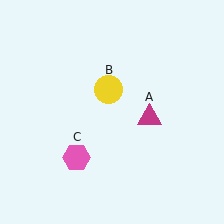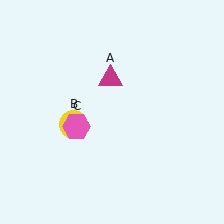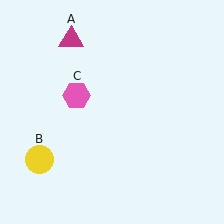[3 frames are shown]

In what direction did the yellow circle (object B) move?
The yellow circle (object B) moved down and to the left.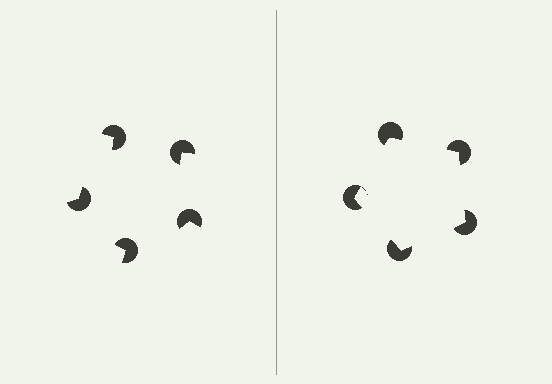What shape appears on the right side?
An illusory pentagon.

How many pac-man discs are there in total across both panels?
10 — 5 on each side.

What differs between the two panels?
The pac-man discs are positioned identically on both sides; only the wedge orientations differ. On the right they align to a pentagon; on the left they are misaligned.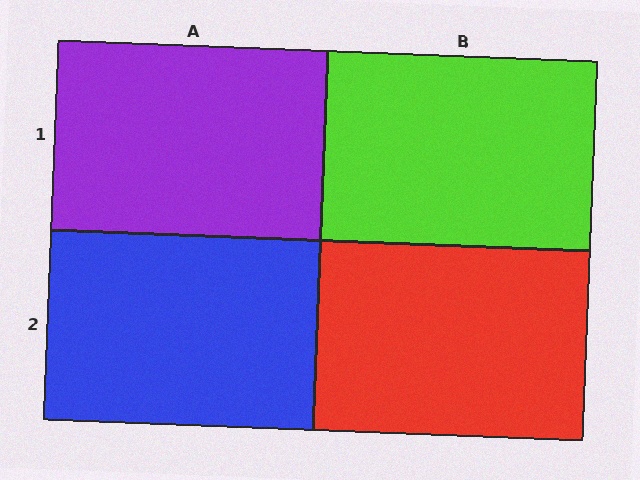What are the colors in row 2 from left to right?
Blue, red.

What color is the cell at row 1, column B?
Lime.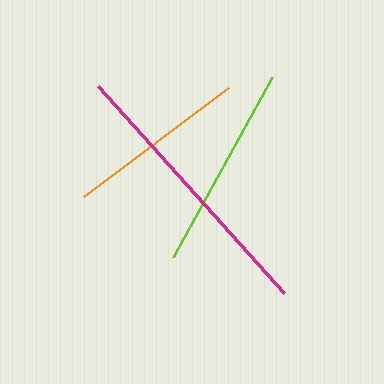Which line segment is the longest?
The magenta line is the longest at approximately 278 pixels.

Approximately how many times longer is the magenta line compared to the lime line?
The magenta line is approximately 1.4 times the length of the lime line.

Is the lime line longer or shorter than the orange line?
The lime line is longer than the orange line.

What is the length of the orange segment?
The orange segment is approximately 182 pixels long.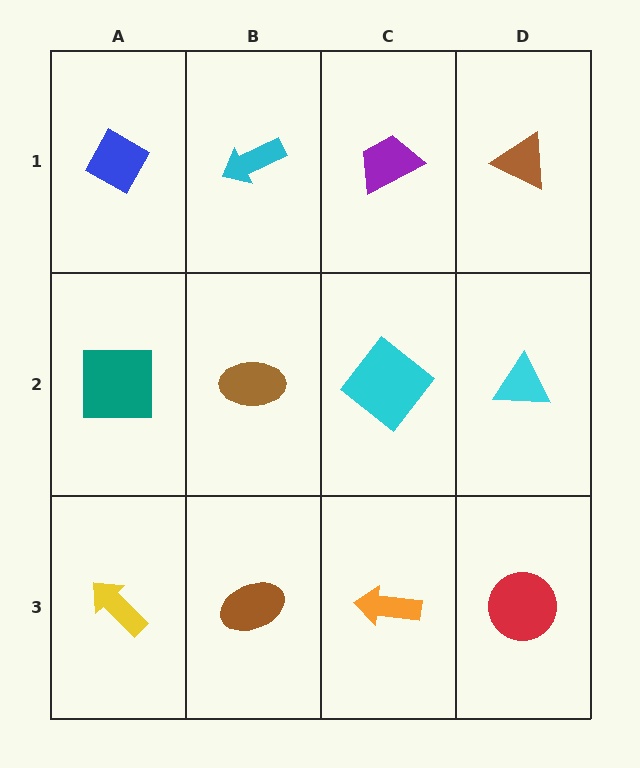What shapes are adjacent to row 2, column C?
A purple trapezoid (row 1, column C), an orange arrow (row 3, column C), a brown ellipse (row 2, column B), a cyan triangle (row 2, column D).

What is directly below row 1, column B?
A brown ellipse.